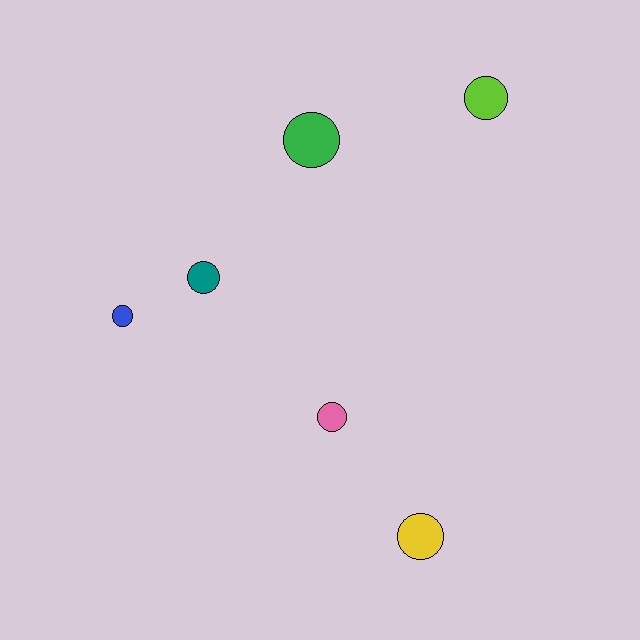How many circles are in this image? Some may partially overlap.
There are 6 circles.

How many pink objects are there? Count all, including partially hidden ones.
There is 1 pink object.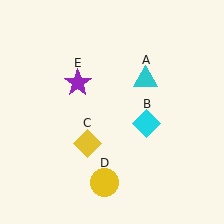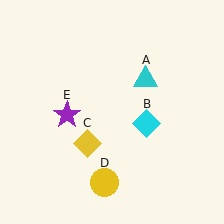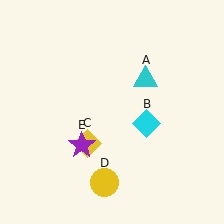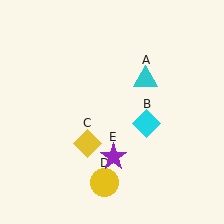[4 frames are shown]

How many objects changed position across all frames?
1 object changed position: purple star (object E).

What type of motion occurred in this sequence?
The purple star (object E) rotated counterclockwise around the center of the scene.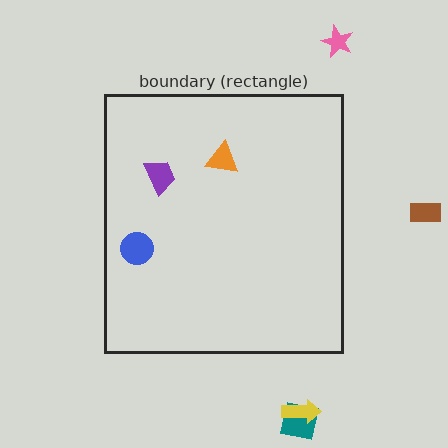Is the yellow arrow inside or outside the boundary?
Outside.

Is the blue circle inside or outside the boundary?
Inside.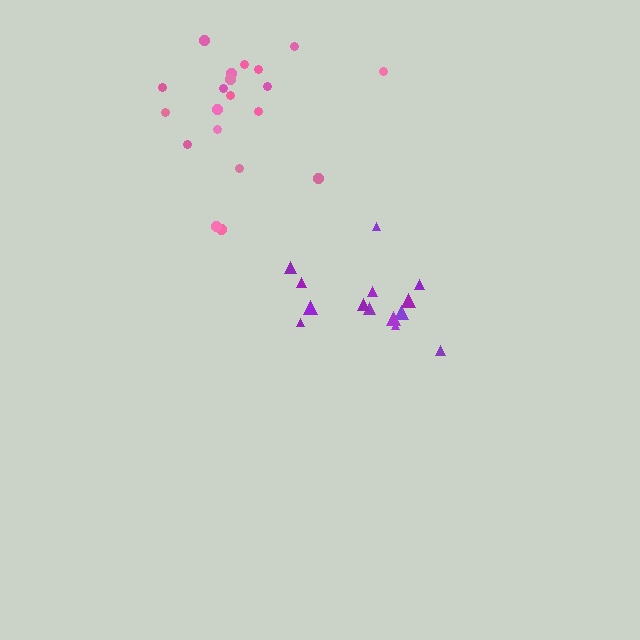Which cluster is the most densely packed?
Pink.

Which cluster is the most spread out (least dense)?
Purple.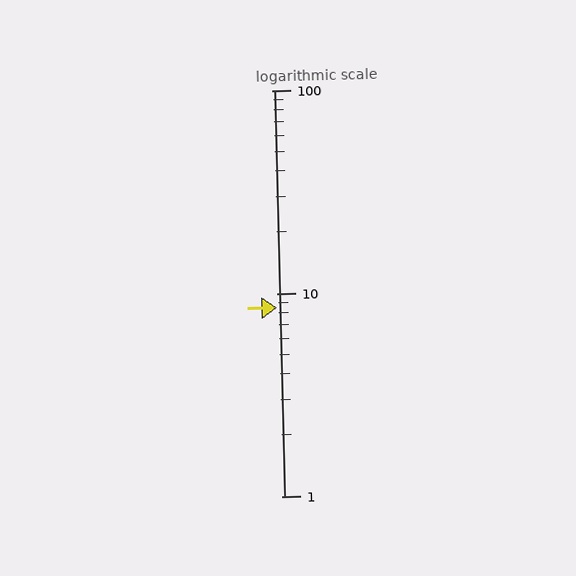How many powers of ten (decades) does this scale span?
The scale spans 2 decades, from 1 to 100.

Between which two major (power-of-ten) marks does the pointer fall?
The pointer is between 1 and 10.